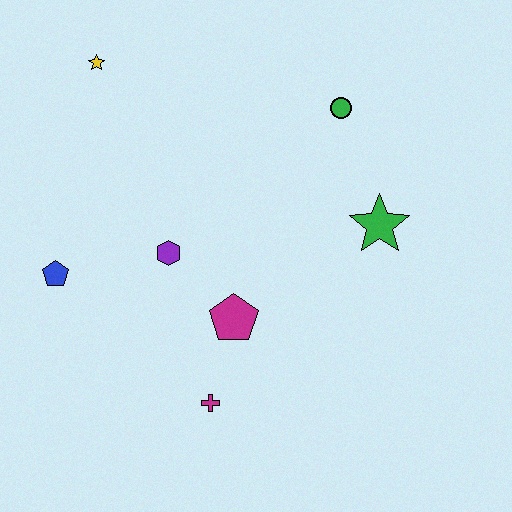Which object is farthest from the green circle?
The blue pentagon is farthest from the green circle.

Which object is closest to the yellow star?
The purple hexagon is closest to the yellow star.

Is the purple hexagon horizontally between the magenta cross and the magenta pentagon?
No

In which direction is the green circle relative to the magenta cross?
The green circle is above the magenta cross.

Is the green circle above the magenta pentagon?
Yes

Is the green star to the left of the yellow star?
No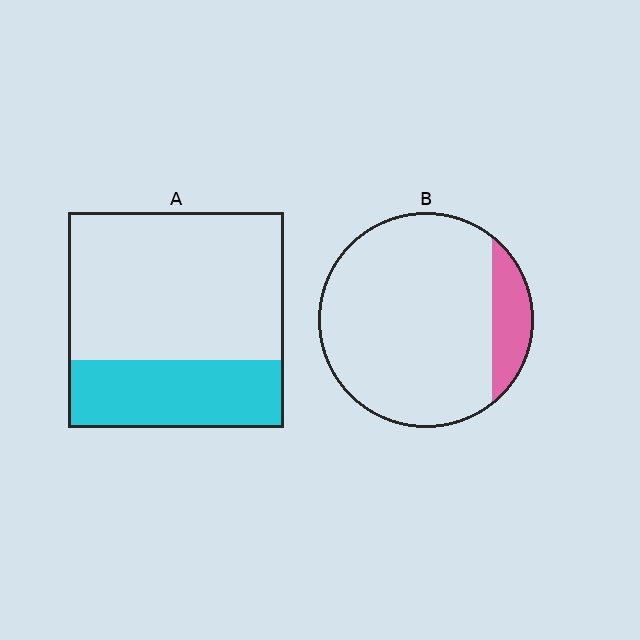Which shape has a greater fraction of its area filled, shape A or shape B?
Shape A.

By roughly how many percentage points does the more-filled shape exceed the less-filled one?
By roughly 20 percentage points (A over B).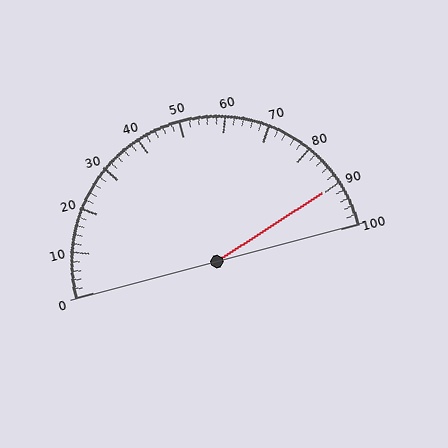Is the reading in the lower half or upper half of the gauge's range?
The reading is in the upper half of the range (0 to 100).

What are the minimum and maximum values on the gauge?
The gauge ranges from 0 to 100.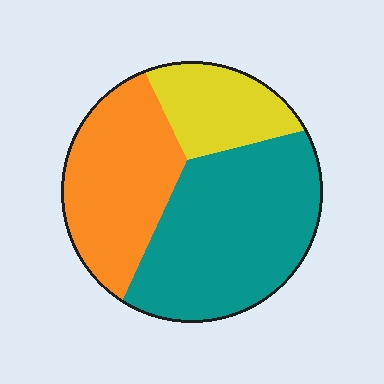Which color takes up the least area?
Yellow, at roughly 20%.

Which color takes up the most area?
Teal, at roughly 50%.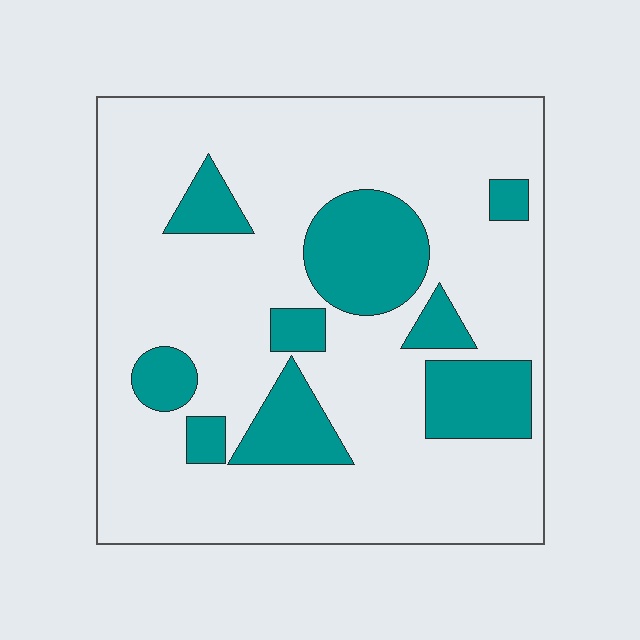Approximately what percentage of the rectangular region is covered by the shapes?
Approximately 20%.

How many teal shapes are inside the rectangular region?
9.